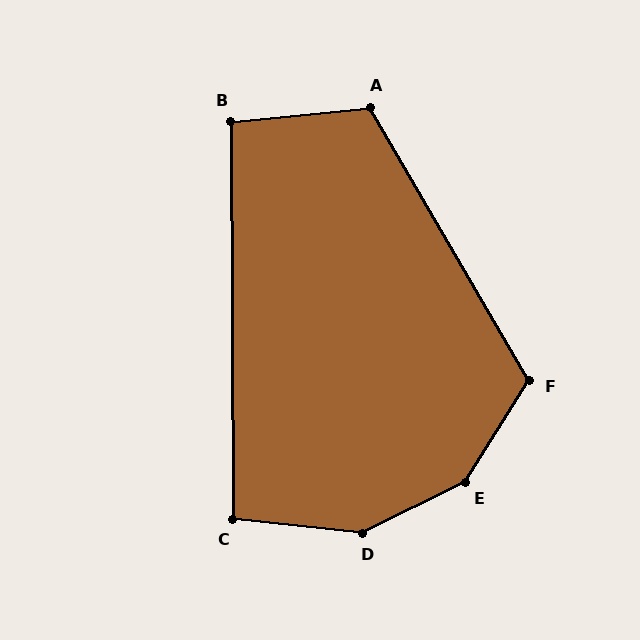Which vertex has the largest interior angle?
E, at approximately 149 degrees.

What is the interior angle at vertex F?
Approximately 118 degrees (obtuse).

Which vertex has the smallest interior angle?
B, at approximately 95 degrees.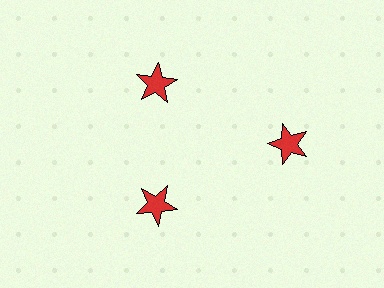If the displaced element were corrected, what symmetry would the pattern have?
It would have 3-fold rotational symmetry — the pattern would map onto itself every 120 degrees.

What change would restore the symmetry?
The symmetry would be restored by moving it inward, back onto the ring so that all 3 stars sit at equal angles and equal distance from the center.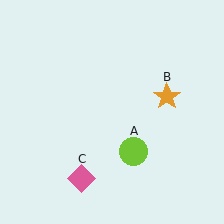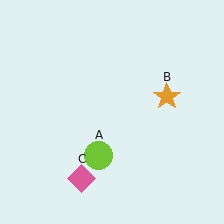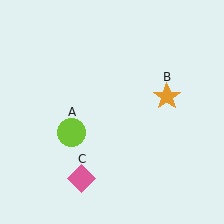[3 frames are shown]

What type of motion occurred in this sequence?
The lime circle (object A) rotated clockwise around the center of the scene.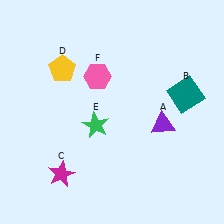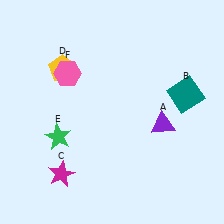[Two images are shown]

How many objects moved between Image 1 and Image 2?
2 objects moved between the two images.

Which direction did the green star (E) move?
The green star (E) moved left.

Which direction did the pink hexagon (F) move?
The pink hexagon (F) moved left.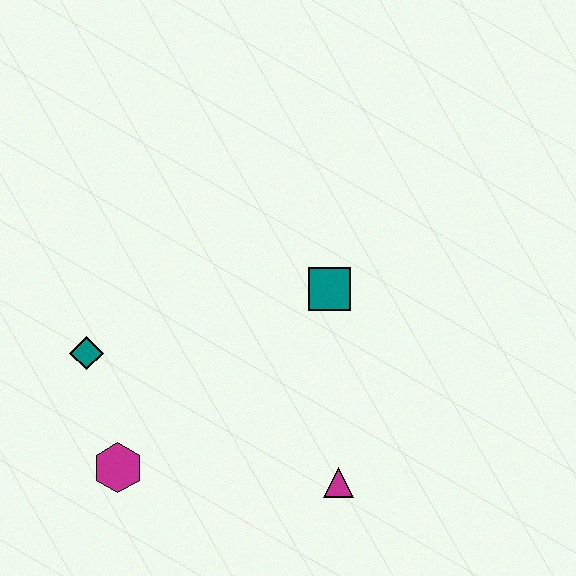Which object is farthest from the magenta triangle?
The teal diamond is farthest from the magenta triangle.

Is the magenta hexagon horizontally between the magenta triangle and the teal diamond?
Yes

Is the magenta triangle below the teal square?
Yes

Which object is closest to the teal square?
The magenta triangle is closest to the teal square.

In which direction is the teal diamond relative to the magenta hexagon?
The teal diamond is above the magenta hexagon.